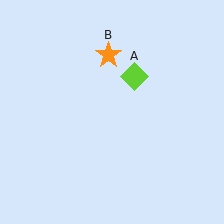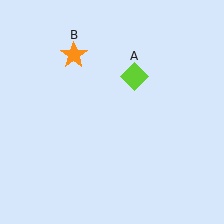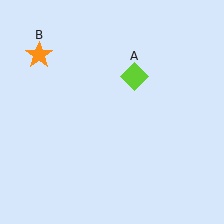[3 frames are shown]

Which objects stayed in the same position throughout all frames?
Lime diamond (object A) remained stationary.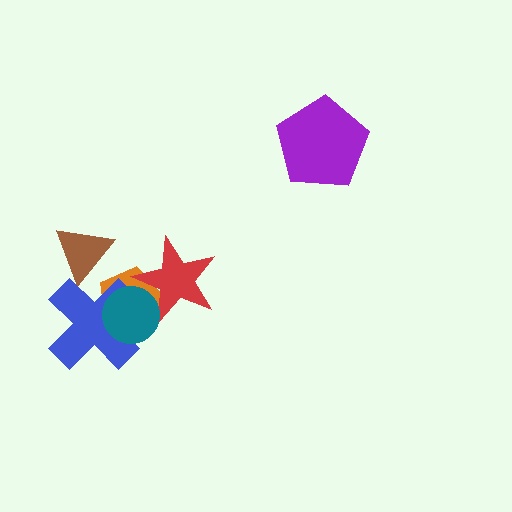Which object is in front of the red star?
The teal circle is in front of the red star.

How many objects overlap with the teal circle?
3 objects overlap with the teal circle.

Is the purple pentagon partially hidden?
No, no other shape covers it.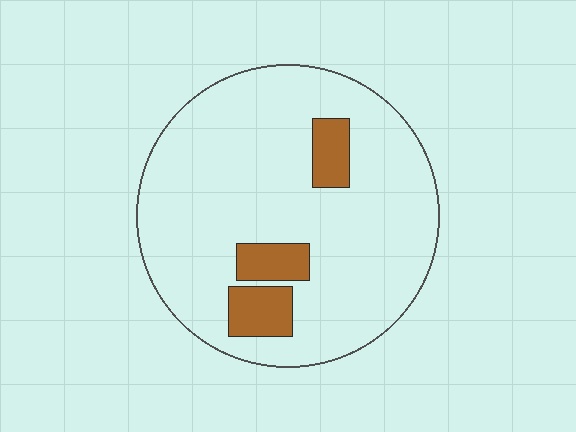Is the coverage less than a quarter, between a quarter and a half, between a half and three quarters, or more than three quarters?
Less than a quarter.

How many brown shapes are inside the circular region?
3.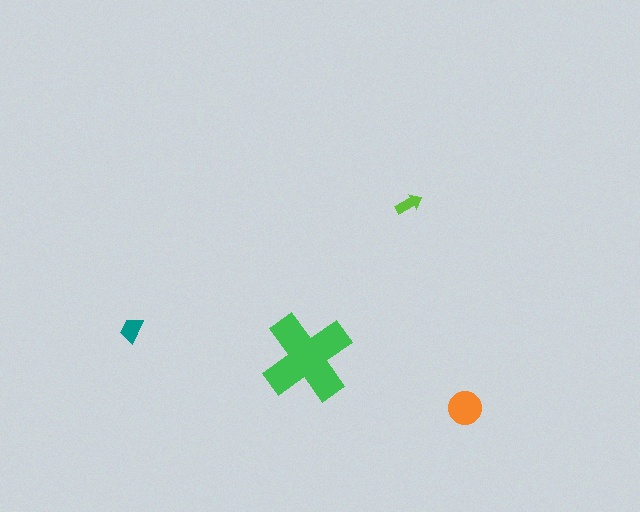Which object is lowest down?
The orange circle is bottommost.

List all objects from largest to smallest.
The green cross, the orange circle, the teal trapezoid, the lime arrow.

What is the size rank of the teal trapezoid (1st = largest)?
3rd.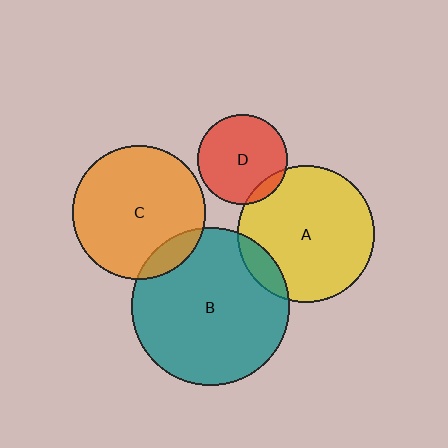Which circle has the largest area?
Circle B (teal).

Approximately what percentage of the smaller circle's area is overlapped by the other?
Approximately 10%.